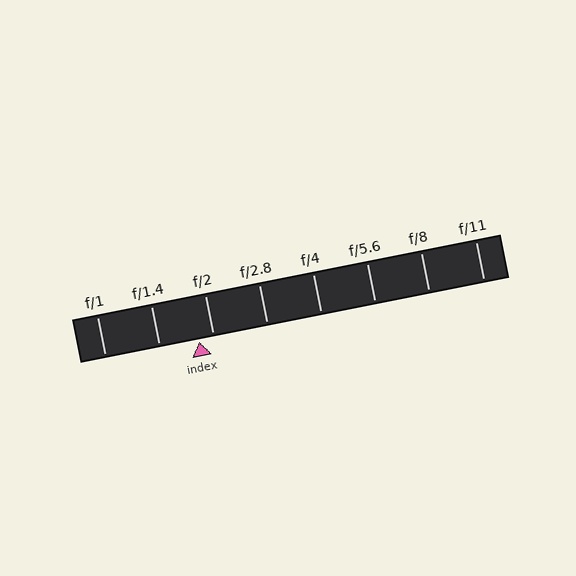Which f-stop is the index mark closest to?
The index mark is closest to f/2.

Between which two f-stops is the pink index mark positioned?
The index mark is between f/1.4 and f/2.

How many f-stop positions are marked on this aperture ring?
There are 8 f-stop positions marked.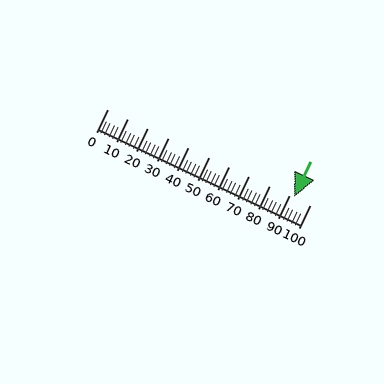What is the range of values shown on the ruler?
The ruler shows values from 0 to 100.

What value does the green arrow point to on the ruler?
The green arrow points to approximately 92.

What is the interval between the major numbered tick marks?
The major tick marks are spaced 10 units apart.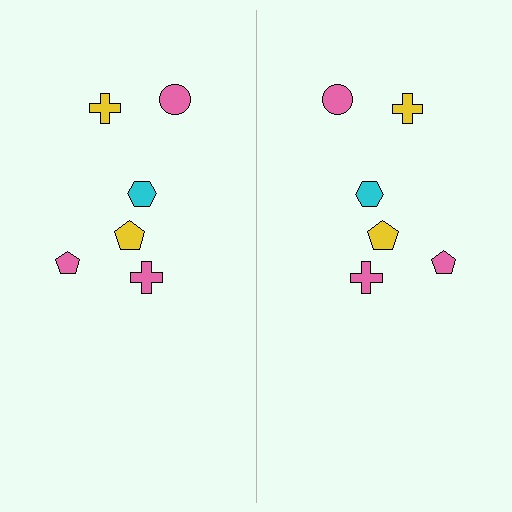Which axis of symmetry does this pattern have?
The pattern has a vertical axis of symmetry running through the center of the image.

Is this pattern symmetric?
Yes, this pattern has bilateral (reflection) symmetry.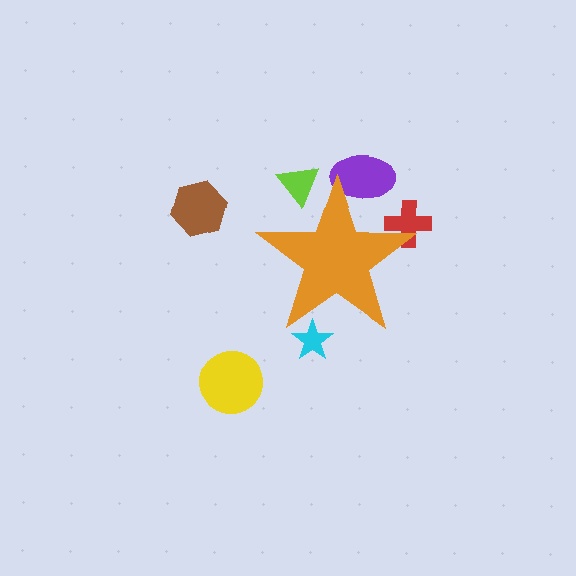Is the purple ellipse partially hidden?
Yes, the purple ellipse is partially hidden behind the orange star.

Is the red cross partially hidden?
Yes, the red cross is partially hidden behind the orange star.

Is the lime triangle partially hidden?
Yes, the lime triangle is partially hidden behind the orange star.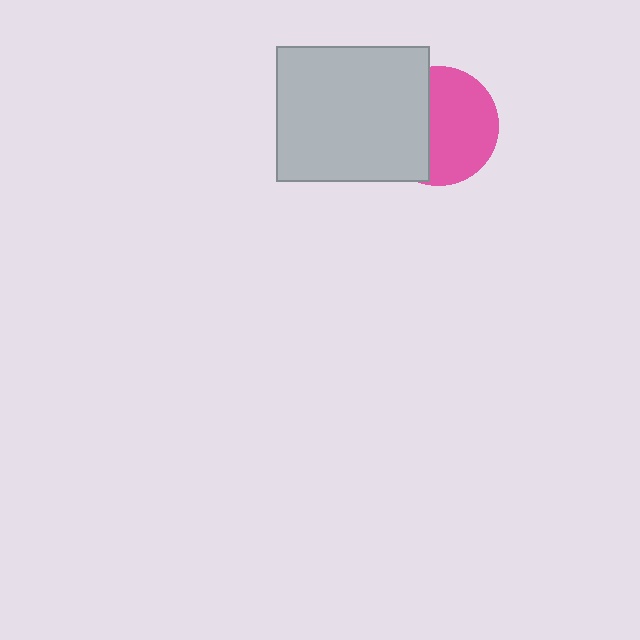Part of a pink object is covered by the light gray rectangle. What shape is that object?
It is a circle.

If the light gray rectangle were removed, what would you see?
You would see the complete pink circle.